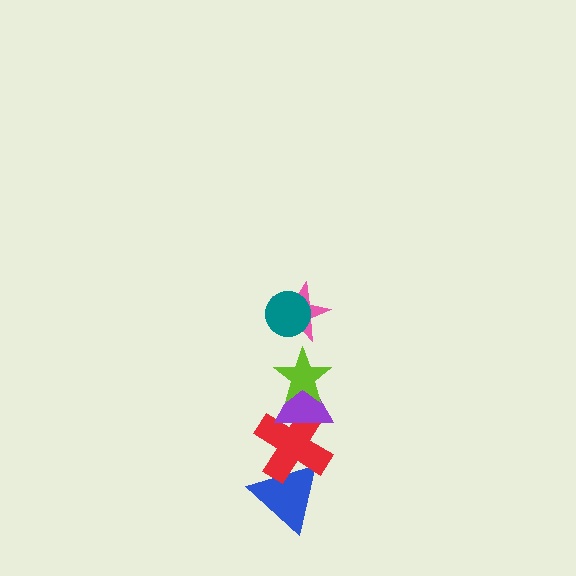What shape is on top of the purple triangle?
The lime star is on top of the purple triangle.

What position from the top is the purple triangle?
The purple triangle is 4th from the top.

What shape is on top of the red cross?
The purple triangle is on top of the red cross.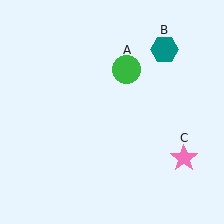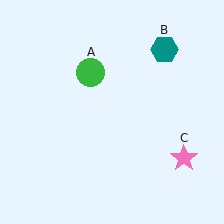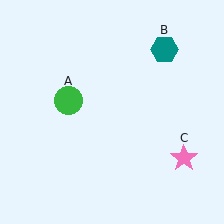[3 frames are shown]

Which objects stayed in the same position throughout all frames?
Teal hexagon (object B) and pink star (object C) remained stationary.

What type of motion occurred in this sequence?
The green circle (object A) rotated counterclockwise around the center of the scene.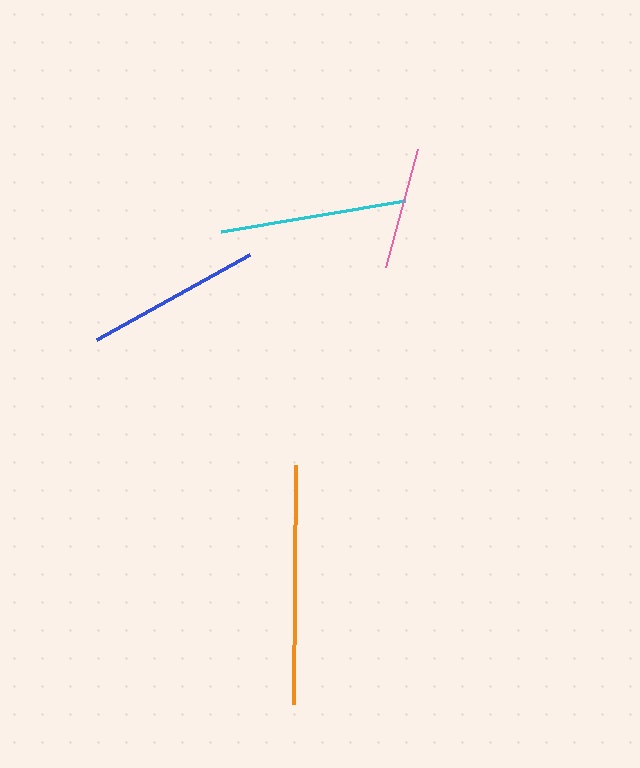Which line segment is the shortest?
The pink line is the shortest at approximately 122 pixels.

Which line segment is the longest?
The orange line is the longest at approximately 238 pixels.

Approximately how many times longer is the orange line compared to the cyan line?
The orange line is approximately 1.3 times the length of the cyan line.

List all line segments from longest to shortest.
From longest to shortest: orange, cyan, blue, pink.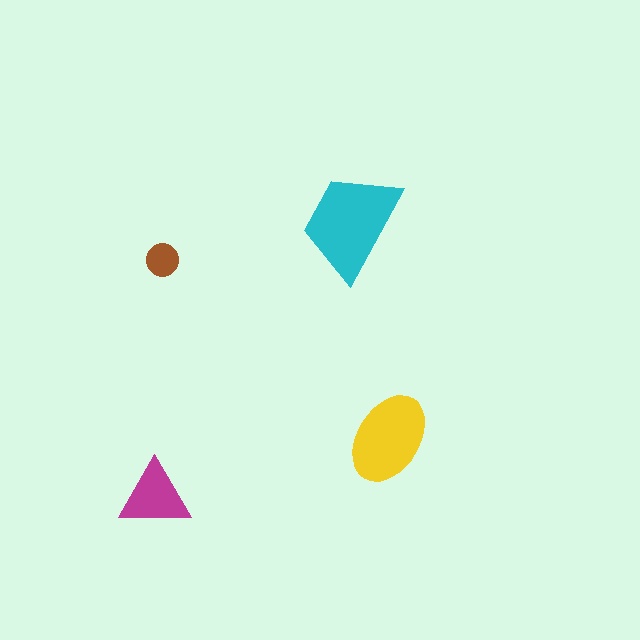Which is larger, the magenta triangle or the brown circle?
The magenta triangle.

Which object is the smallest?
The brown circle.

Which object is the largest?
The cyan trapezoid.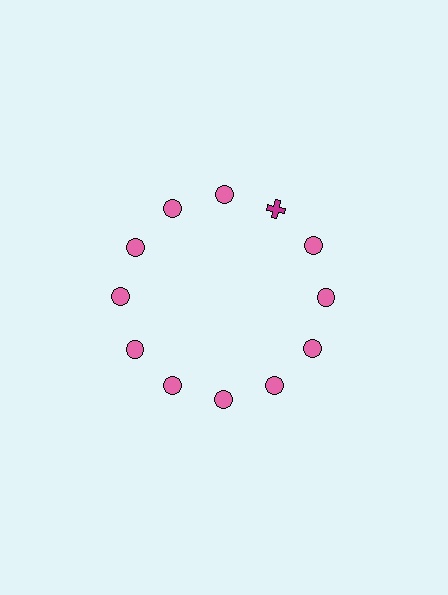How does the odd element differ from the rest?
It differs in both color (magenta instead of pink) and shape (cross instead of circle).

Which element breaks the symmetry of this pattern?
The magenta cross at roughly the 1 o'clock position breaks the symmetry. All other shapes are pink circles.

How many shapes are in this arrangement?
There are 12 shapes arranged in a ring pattern.